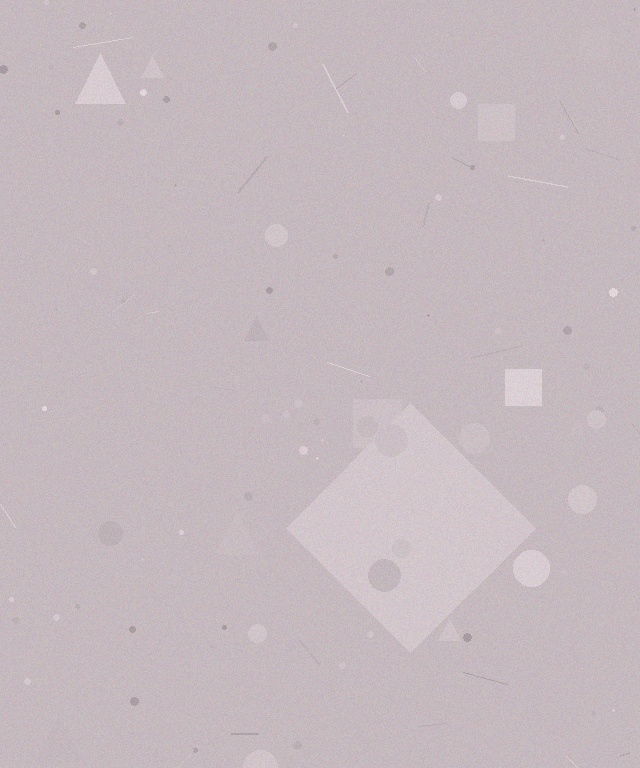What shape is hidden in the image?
A diamond is hidden in the image.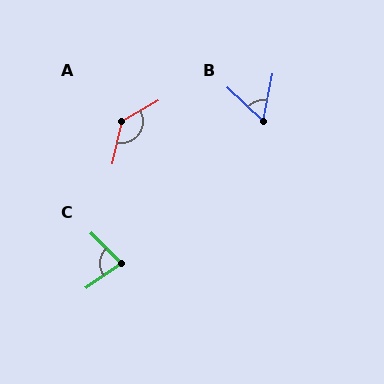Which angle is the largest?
A, at approximately 131 degrees.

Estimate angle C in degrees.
Approximately 79 degrees.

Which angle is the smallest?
B, at approximately 57 degrees.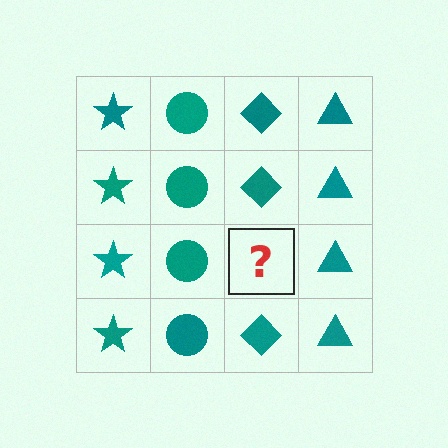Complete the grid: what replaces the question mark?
The question mark should be replaced with a teal diamond.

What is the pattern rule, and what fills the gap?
The rule is that each column has a consistent shape. The gap should be filled with a teal diamond.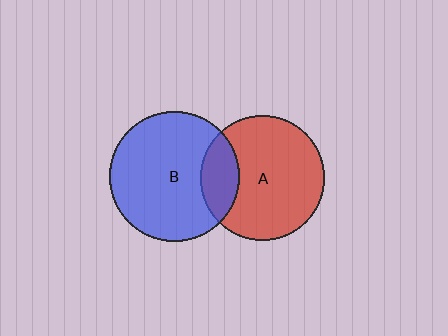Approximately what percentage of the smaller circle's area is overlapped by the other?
Approximately 20%.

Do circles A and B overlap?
Yes.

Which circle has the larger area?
Circle B (blue).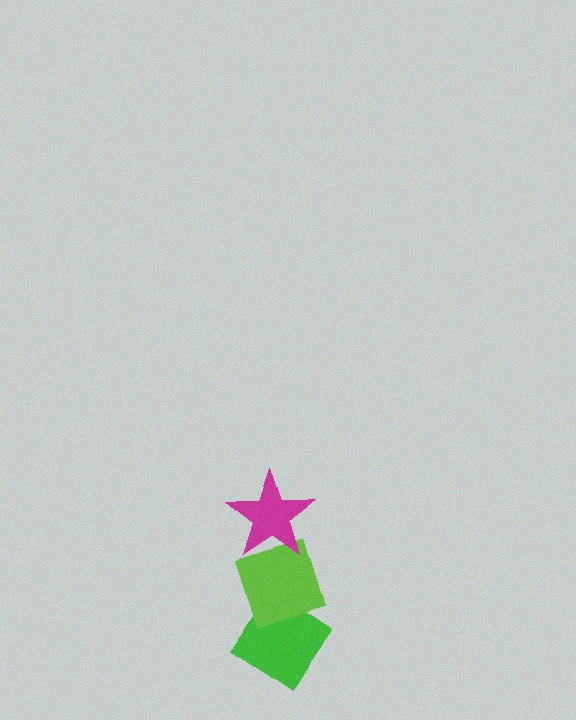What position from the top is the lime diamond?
The lime diamond is 2nd from the top.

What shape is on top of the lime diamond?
The magenta star is on top of the lime diamond.